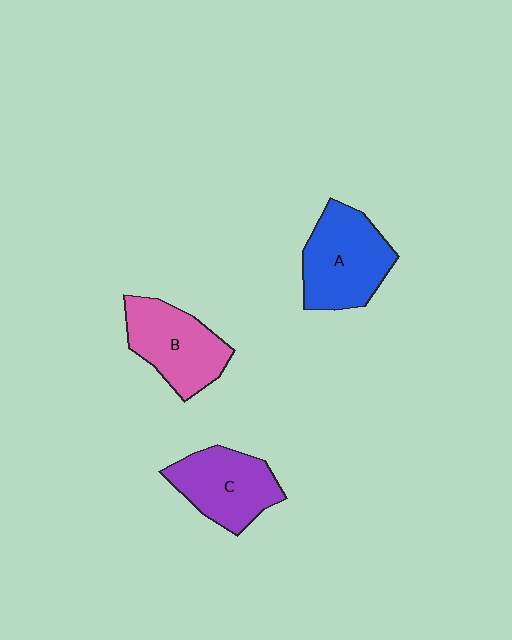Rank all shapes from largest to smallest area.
From largest to smallest: A (blue), B (pink), C (purple).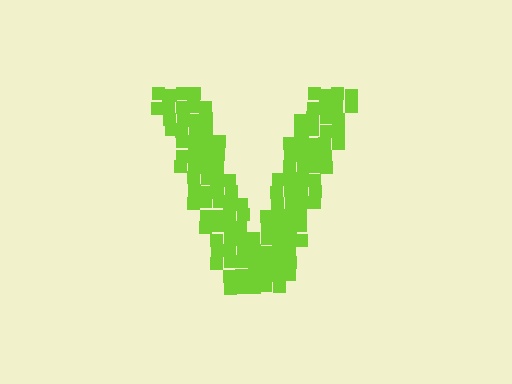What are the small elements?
The small elements are squares.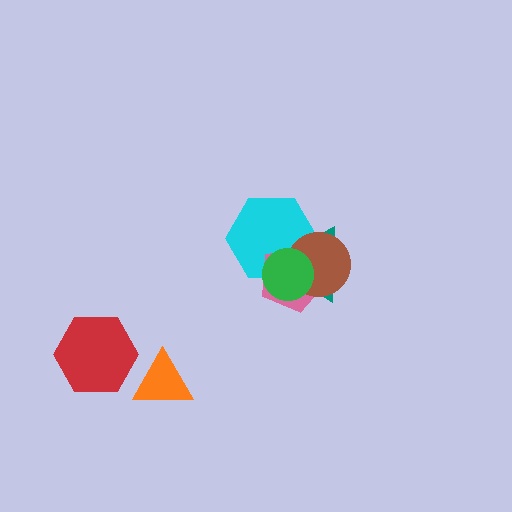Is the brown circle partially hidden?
Yes, it is partially covered by another shape.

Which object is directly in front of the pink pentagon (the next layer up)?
The brown circle is directly in front of the pink pentagon.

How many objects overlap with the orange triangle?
0 objects overlap with the orange triangle.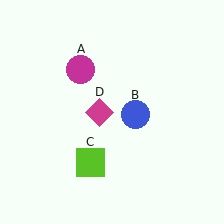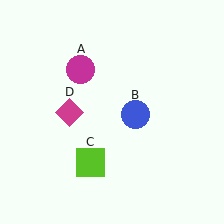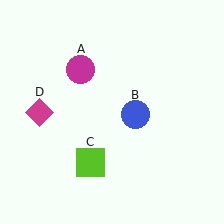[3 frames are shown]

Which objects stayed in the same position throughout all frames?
Magenta circle (object A) and blue circle (object B) and lime square (object C) remained stationary.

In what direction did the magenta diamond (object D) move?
The magenta diamond (object D) moved left.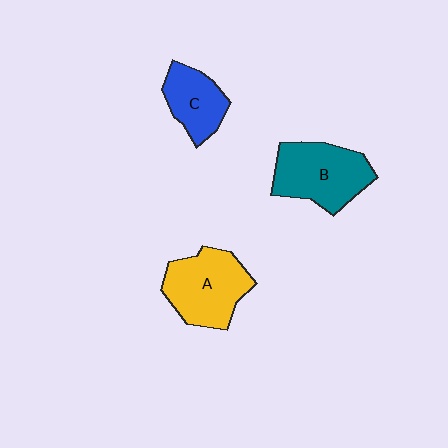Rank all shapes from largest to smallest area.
From largest to smallest: B (teal), A (yellow), C (blue).